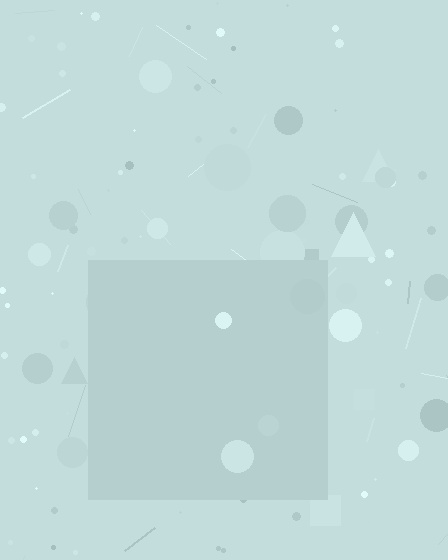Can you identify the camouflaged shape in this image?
The camouflaged shape is a square.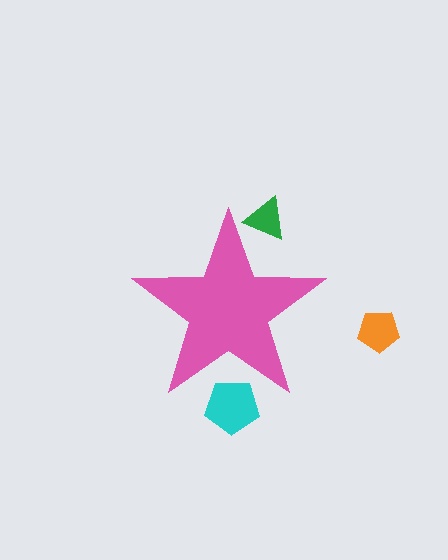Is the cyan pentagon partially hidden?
Yes, the cyan pentagon is partially hidden behind the pink star.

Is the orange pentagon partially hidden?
No, the orange pentagon is fully visible.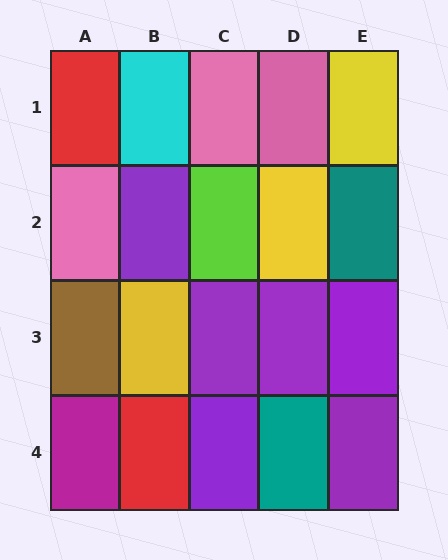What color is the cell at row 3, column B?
Yellow.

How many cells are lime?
1 cell is lime.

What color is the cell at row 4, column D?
Teal.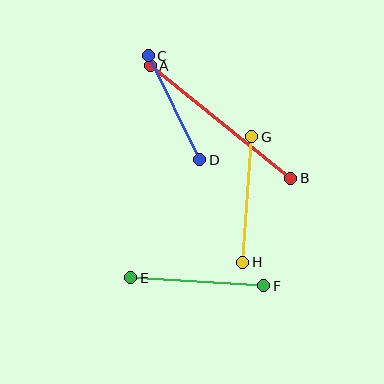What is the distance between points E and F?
The distance is approximately 133 pixels.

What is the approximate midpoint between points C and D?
The midpoint is at approximately (174, 108) pixels.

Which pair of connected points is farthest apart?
Points A and B are farthest apart.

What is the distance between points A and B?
The distance is approximately 180 pixels.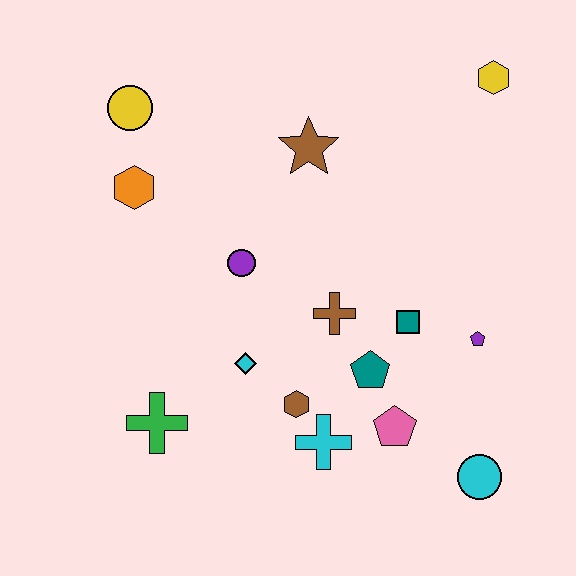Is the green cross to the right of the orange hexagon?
Yes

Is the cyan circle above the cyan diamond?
No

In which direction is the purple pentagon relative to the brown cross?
The purple pentagon is to the right of the brown cross.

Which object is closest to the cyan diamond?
The brown hexagon is closest to the cyan diamond.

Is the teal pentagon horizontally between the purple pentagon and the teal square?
No